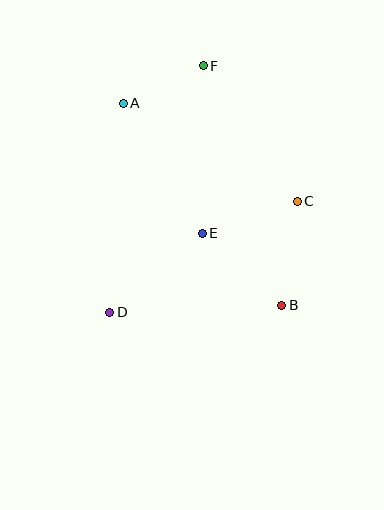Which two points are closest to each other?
Points A and F are closest to each other.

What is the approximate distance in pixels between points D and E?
The distance between D and E is approximately 121 pixels.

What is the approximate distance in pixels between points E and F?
The distance between E and F is approximately 167 pixels.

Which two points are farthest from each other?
Points D and F are farthest from each other.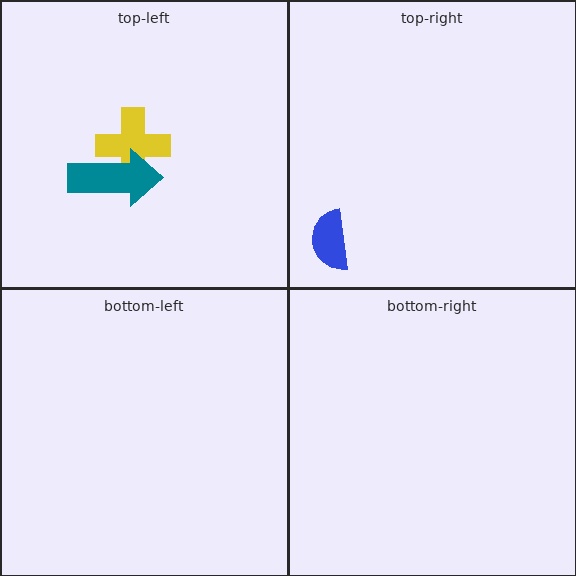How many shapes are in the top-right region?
1.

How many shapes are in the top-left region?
2.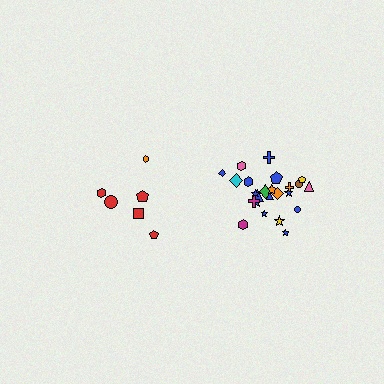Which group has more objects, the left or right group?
The right group.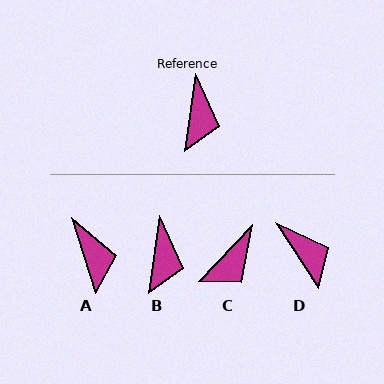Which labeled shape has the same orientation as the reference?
B.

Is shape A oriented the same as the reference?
No, it is off by about 25 degrees.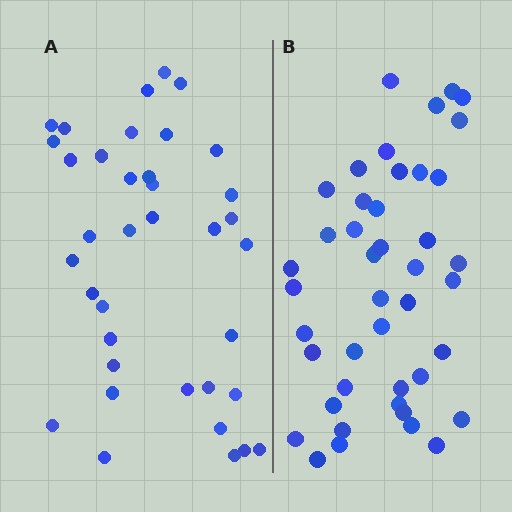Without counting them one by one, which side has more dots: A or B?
Region B (the right region) has more dots.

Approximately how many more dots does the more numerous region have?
Region B has about 6 more dots than region A.